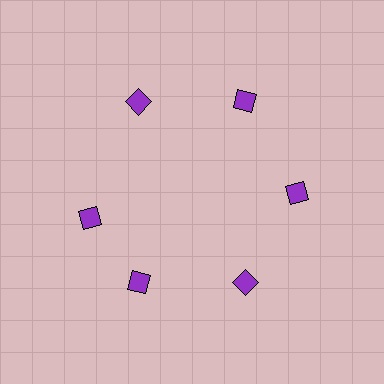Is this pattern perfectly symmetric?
No. The 6 purple diamonds are arranged in a ring, but one element near the 9 o'clock position is rotated out of alignment along the ring, breaking the 6-fold rotational symmetry.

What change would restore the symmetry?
The symmetry would be restored by rotating it back into even spacing with its neighbors so that all 6 diamonds sit at equal angles and equal distance from the center.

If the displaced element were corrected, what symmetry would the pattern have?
It would have 6-fold rotational symmetry — the pattern would map onto itself every 60 degrees.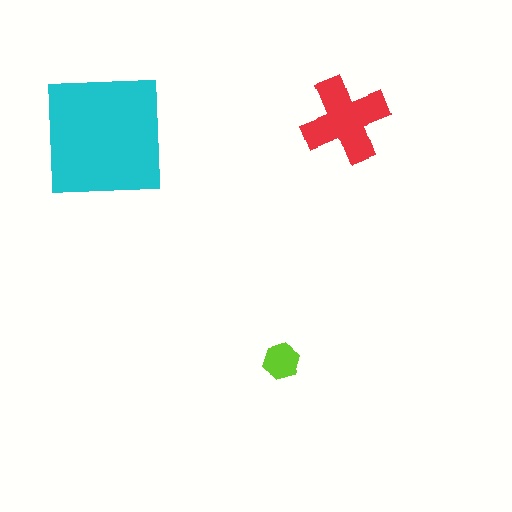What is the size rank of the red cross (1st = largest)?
2nd.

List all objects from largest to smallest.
The cyan square, the red cross, the lime hexagon.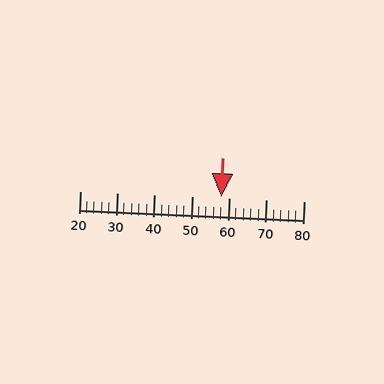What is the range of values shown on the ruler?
The ruler shows values from 20 to 80.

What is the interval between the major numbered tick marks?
The major tick marks are spaced 10 units apart.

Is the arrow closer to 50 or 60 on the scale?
The arrow is closer to 60.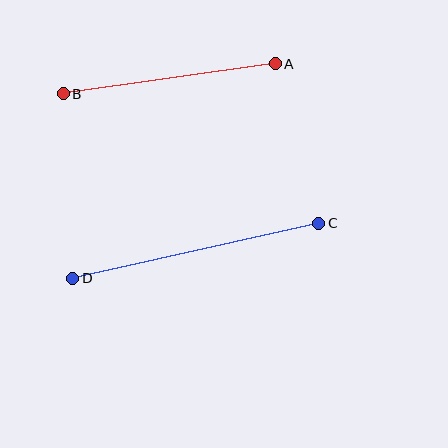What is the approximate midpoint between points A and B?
The midpoint is at approximately (169, 79) pixels.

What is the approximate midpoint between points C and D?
The midpoint is at approximately (196, 251) pixels.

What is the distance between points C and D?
The distance is approximately 252 pixels.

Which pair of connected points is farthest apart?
Points C and D are farthest apart.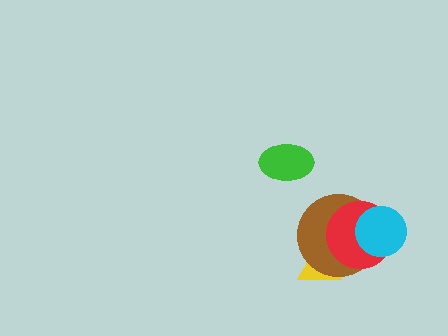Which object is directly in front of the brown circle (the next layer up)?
The red circle is directly in front of the brown circle.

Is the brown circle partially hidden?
Yes, it is partially covered by another shape.